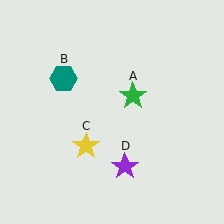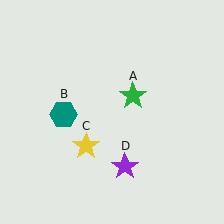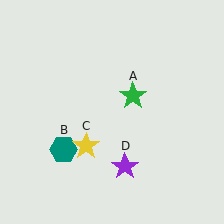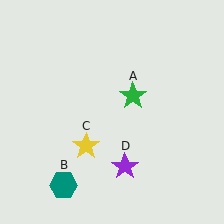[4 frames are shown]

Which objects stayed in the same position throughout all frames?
Green star (object A) and yellow star (object C) and purple star (object D) remained stationary.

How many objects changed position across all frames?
1 object changed position: teal hexagon (object B).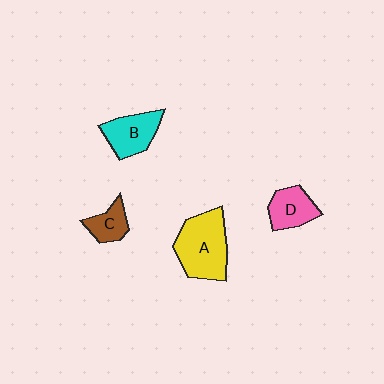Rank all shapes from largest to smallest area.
From largest to smallest: A (yellow), B (cyan), D (pink), C (brown).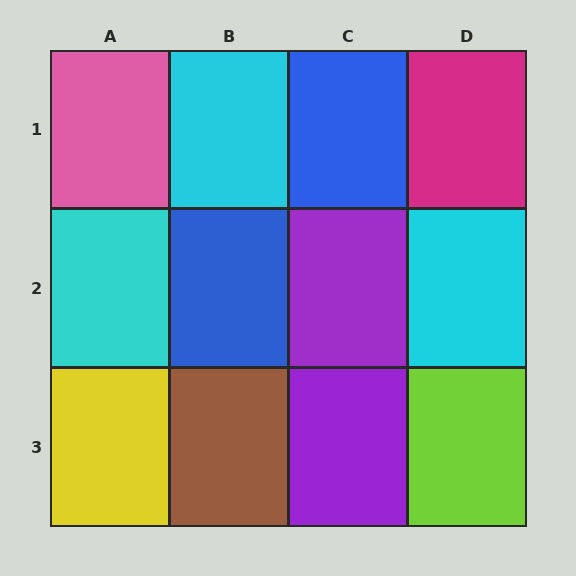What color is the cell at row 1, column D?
Magenta.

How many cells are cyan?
3 cells are cyan.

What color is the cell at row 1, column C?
Blue.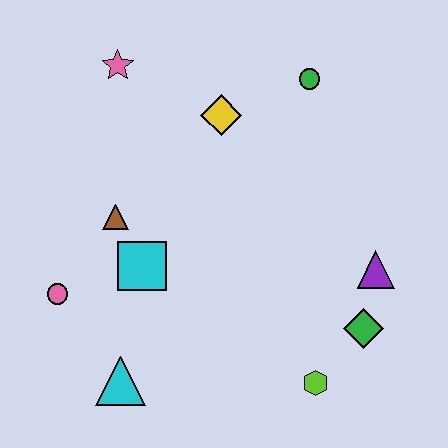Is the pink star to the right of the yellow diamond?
No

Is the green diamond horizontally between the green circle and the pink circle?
No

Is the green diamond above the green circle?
No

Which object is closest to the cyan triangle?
The pink circle is closest to the cyan triangle.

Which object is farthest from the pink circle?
The green circle is farthest from the pink circle.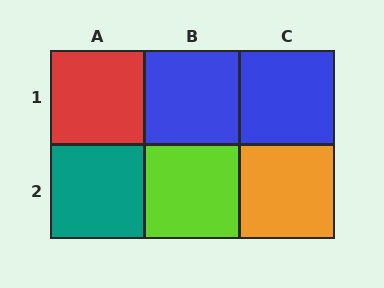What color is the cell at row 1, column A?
Red.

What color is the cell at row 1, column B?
Blue.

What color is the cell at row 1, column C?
Blue.